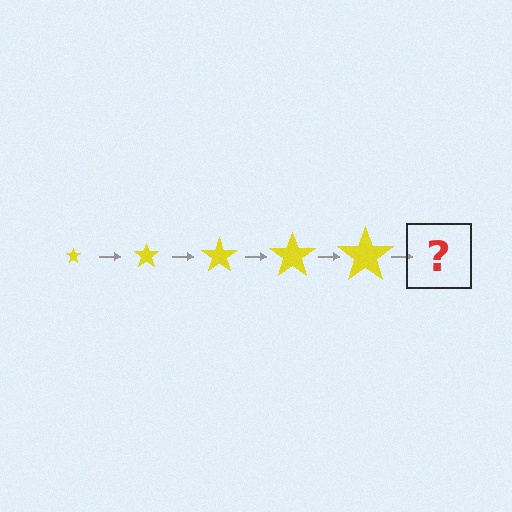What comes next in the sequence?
The next element should be a yellow star, larger than the previous one.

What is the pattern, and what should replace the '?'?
The pattern is that the star gets progressively larger each step. The '?' should be a yellow star, larger than the previous one.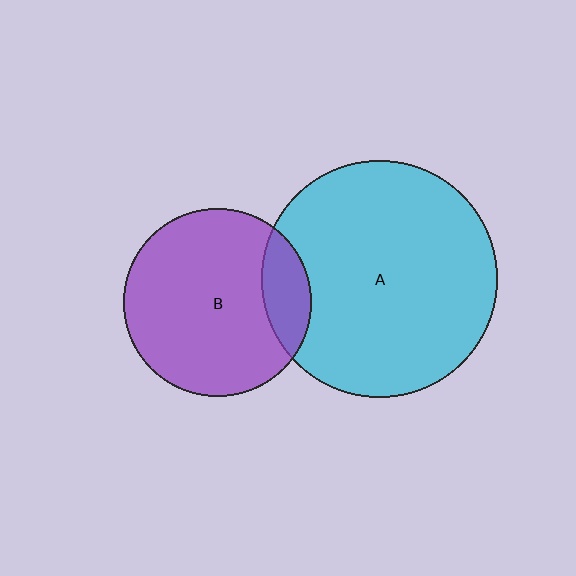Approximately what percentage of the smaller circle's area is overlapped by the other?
Approximately 15%.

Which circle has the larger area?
Circle A (cyan).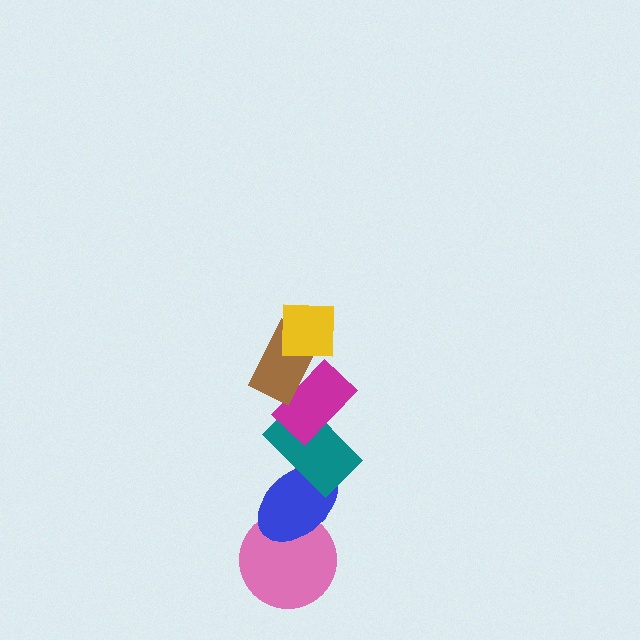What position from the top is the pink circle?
The pink circle is 6th from the top.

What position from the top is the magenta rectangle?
The magenta rectangle is 3rd from the top.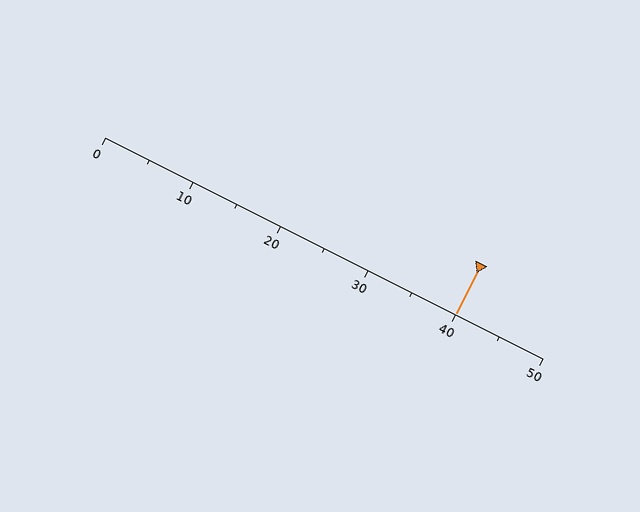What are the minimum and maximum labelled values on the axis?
The axis runs from 0 to 50.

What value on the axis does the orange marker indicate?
The marker indicates approximately 40.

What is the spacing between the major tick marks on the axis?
The major ticks are spaced 10 apart.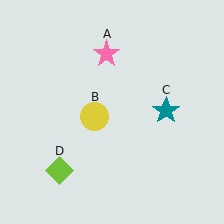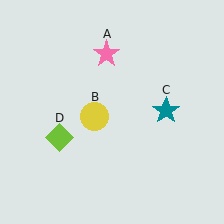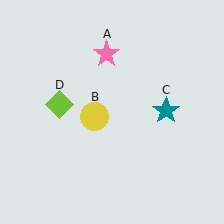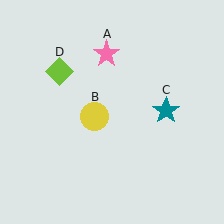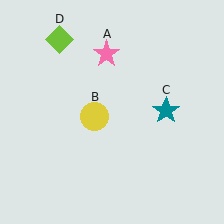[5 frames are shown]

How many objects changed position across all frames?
1 object changed position: lime diamond (object D).